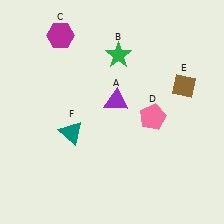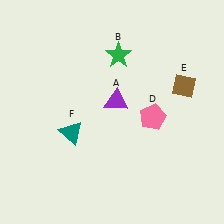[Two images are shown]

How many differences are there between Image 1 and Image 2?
There is 1 difference between the two images.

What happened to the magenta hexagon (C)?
The magenta hexagon (C) was removed in Image 2. It was in the top-left area of Image 1.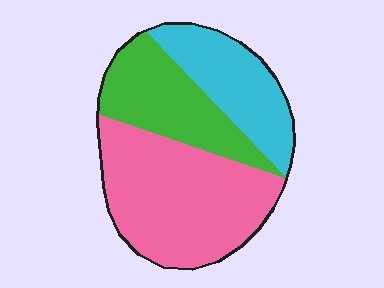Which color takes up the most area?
Pink, at roughly 50%.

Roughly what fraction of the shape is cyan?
Cyan covers around 25% of the shape.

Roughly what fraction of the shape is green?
Green covers about 25% of the shape.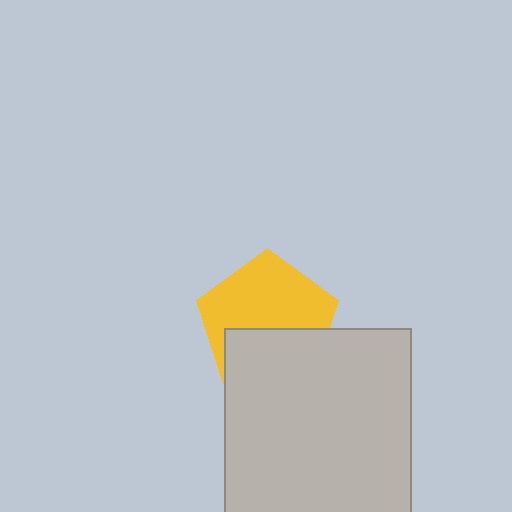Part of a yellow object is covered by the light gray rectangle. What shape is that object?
It is a pentagon.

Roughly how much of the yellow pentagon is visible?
About half of it is visible (roughly 59%).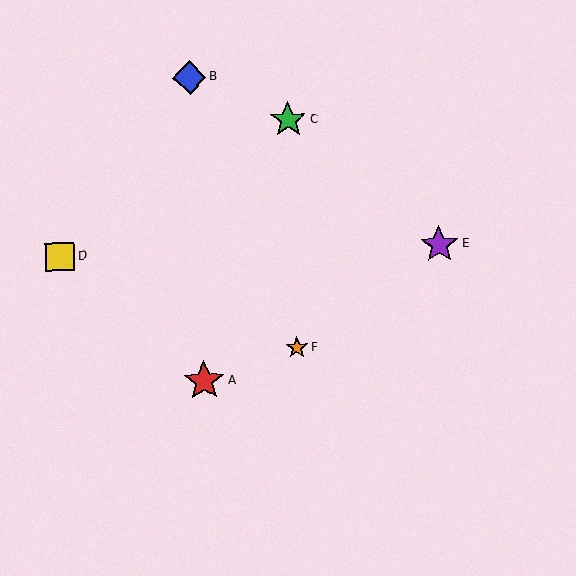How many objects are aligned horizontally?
2 objects (D, E) are aligned horizontally.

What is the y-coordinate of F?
Object F is at y≈347.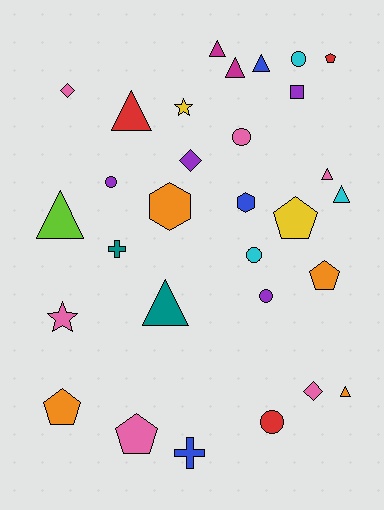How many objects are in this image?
There are 30 objects.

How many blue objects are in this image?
There are 3 blue objects.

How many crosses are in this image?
There are 2 crosses.